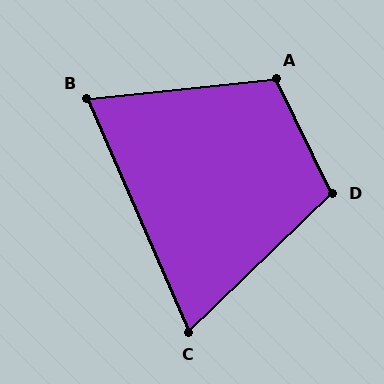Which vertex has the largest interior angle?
A, at approximately 110 degrees.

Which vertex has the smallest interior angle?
C, at approximately 70 degrees.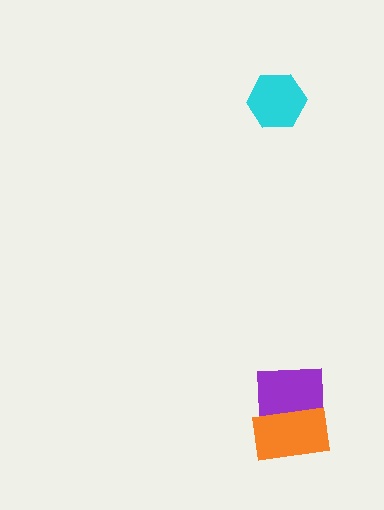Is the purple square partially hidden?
Yes, it is partially covered by another shape.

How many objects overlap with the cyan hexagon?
0 objects overlap with the cyan hexagon.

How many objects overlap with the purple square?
1 object overlaps with the purple square.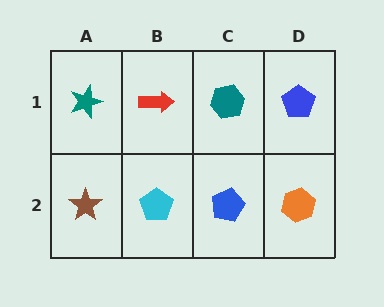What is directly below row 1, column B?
A cyan pentagon.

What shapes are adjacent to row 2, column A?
A teal star (row 1, column A), a cyan pentagon (row 2, column B).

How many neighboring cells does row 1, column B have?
3.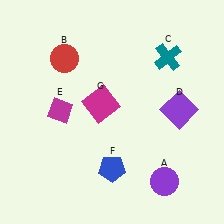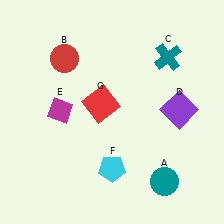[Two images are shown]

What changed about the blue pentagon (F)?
In Image 1, F is blue. In Image 2, it changed to cyan.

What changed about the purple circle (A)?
In Image 1, A is purple. In Image 2, it changed to teal.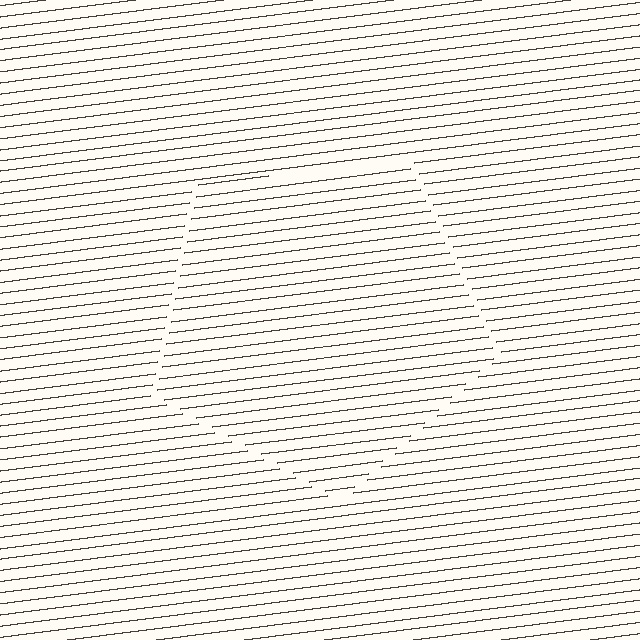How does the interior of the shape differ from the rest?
The interior of the shape contains the same grating, shifted by half a period — the contour is defined by the phase discontinuity where line-ends from the inner and outer gratings abut.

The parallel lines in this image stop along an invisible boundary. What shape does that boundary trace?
An illusory pentagon. The interior of the shape contains the same grating, shifted by half a period — the contour is defined by the phase discontinuity where line-ends from the inner and outer gratings abut.